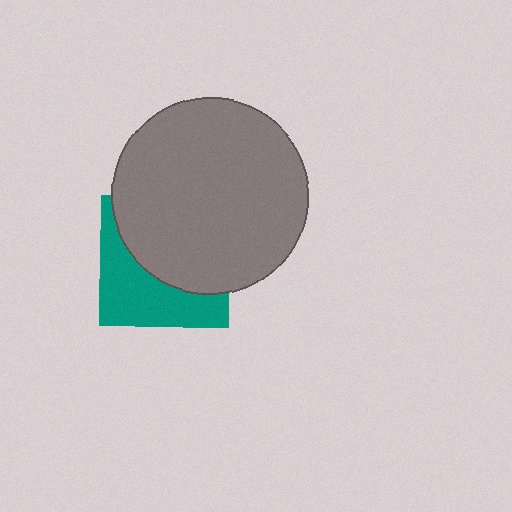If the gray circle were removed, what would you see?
You would see the complete teal square.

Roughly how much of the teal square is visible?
A small part of it is visible (roughly 44%).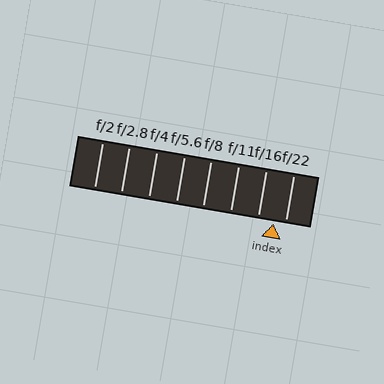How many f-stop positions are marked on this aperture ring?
There are 8 f-stop positions marked.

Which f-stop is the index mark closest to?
The index mark is closest to f/22.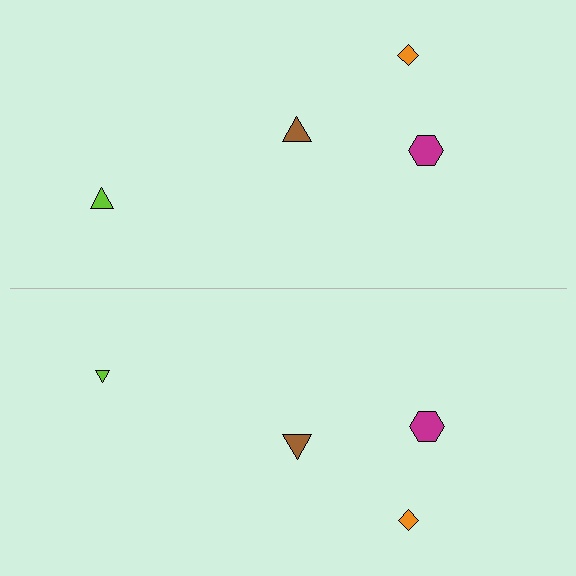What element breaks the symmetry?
The lime triangle on the bottom side has a different size than its mirror counterpart.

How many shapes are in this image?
There are 8 shapes in this image.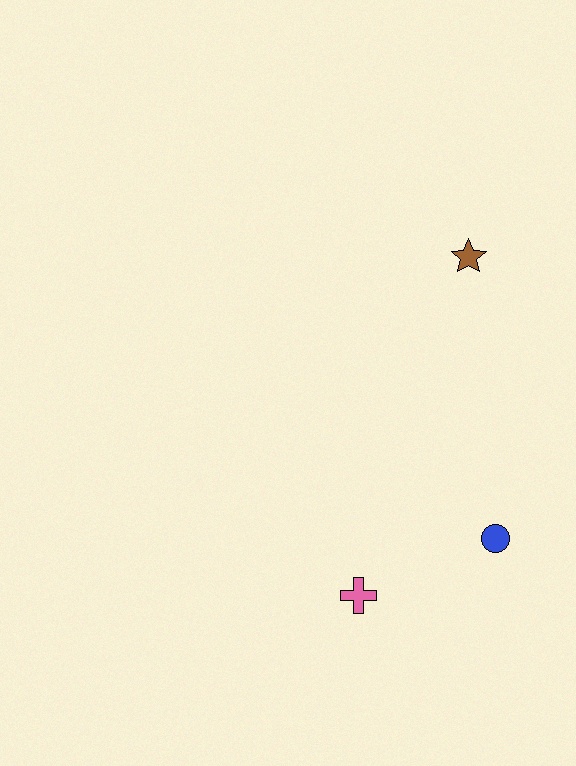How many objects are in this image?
There are 3 objects.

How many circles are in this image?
There is 1 circle.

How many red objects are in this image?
There are no red objects.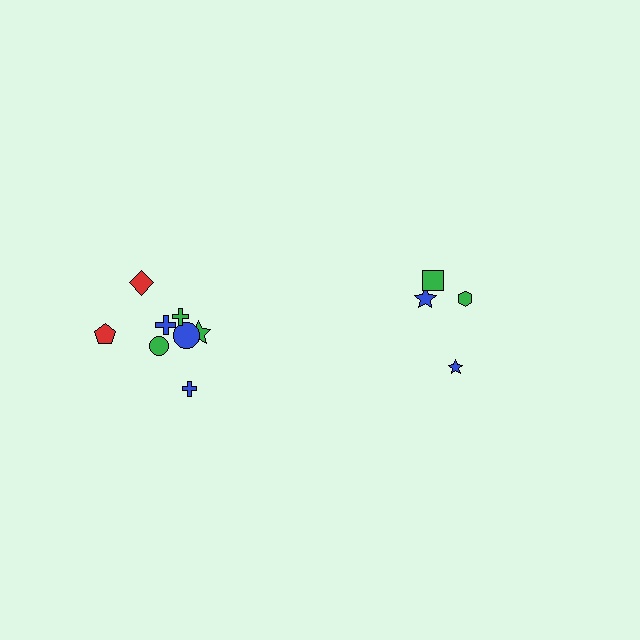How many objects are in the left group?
There are 8 objects.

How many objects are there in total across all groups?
There are 12 objects.